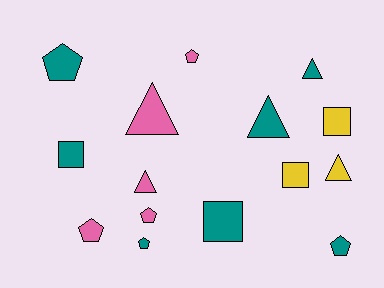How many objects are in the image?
There are 15 objects.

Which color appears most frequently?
Teal, with 7 objects.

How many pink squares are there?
There are no pink squares.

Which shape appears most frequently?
Pentagon, with 6 objects.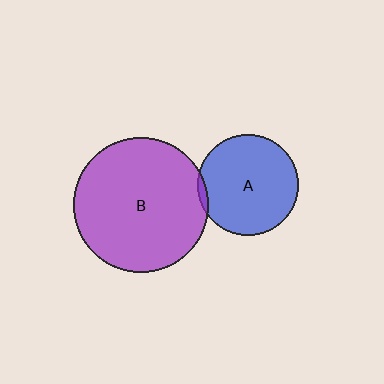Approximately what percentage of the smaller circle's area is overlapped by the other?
Approximately 5%.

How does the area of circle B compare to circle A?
Approximately 1.8 times.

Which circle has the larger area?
Circle B (purple).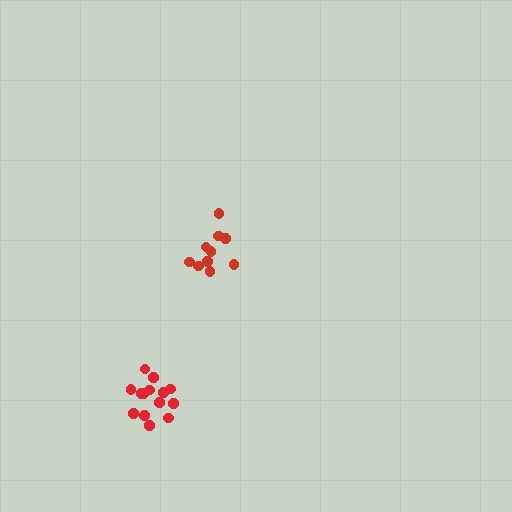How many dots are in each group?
Group 1: 10 dots, Group 2: 14 dots (24 total).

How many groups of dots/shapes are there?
There are 2 groups.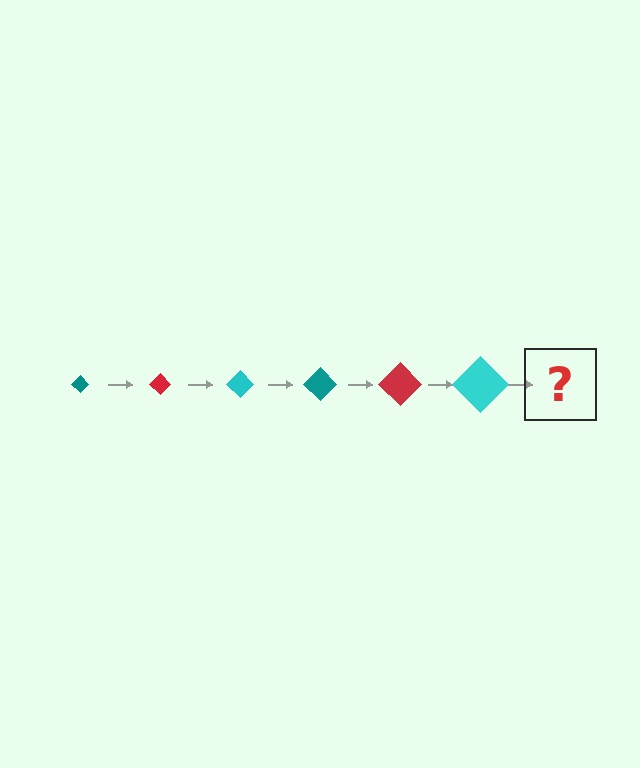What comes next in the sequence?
The next element should be a teal diamond, larger than the previous one.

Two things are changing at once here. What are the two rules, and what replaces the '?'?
The two rules are that the diamond grows larger each step and the color cycles through teal, red, and cyan. The '?' should be a teal diamond, larger than the previous one.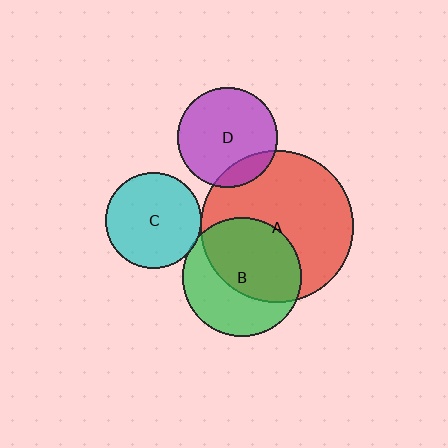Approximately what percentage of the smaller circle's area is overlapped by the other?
Approximately 5%.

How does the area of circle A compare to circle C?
Approximately 2.5 times.